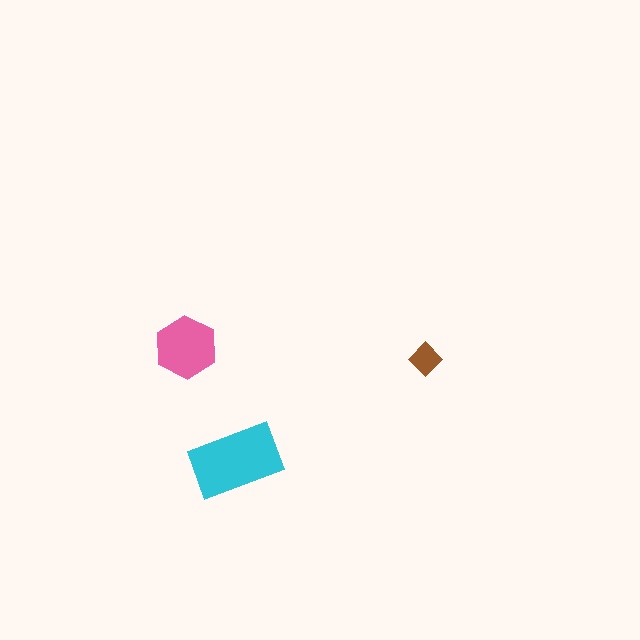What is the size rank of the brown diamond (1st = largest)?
3rd.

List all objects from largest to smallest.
The cyan rectangle, the pink hexagon, the brown diamond.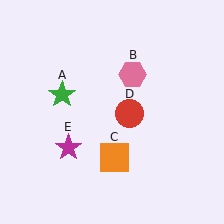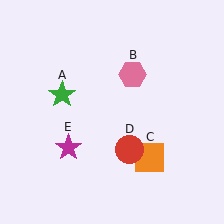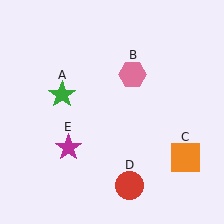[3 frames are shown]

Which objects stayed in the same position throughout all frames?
Green star (object A) and pink hexagon (object B) and magenta star (object E) remained stationary.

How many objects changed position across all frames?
2 objects changed position: orange square (object C), red circle (object D).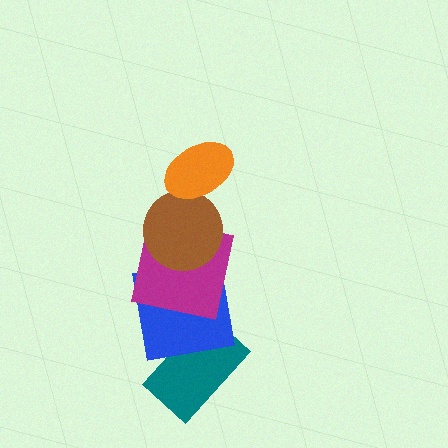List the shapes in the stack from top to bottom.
From top to bottom: the orange ellipse, the brown circle, the magenta square, the blue square, the teal rectangle.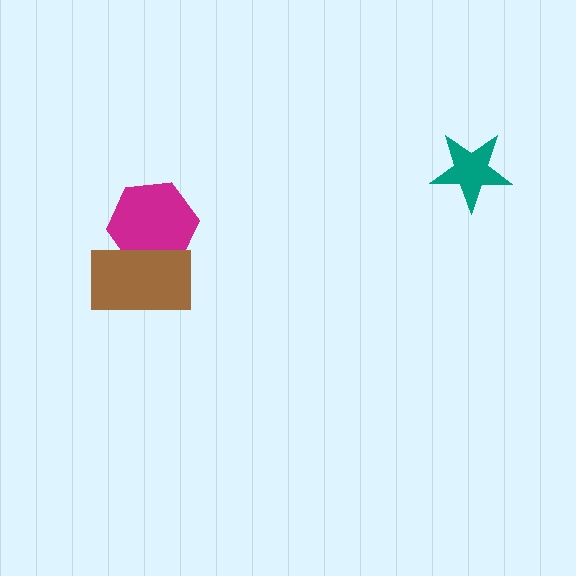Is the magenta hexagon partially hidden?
Yes, it is partially covered by another shape.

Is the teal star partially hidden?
No, no other shape covers it.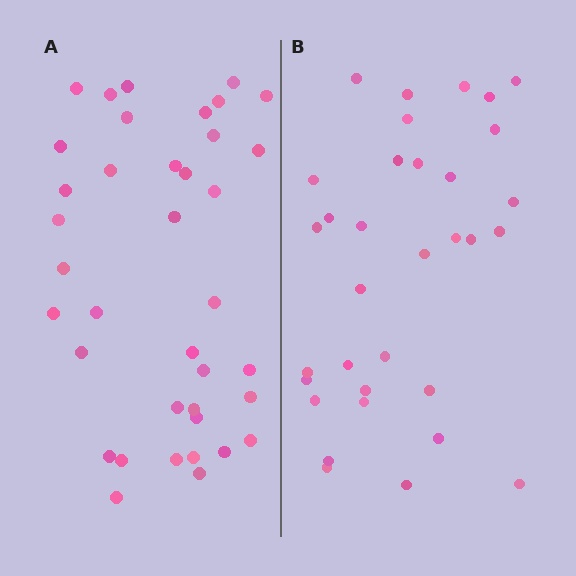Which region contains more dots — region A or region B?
Region A (the left region) has more dots.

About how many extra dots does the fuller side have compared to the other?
Region A has about 5 more dots than region B.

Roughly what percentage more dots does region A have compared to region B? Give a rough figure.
About 15% more.